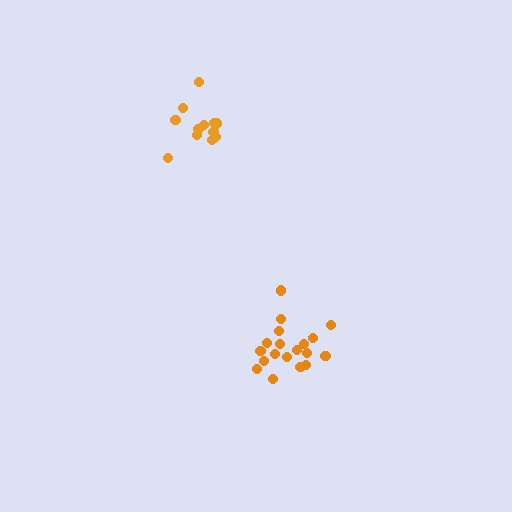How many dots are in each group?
Group 1: 19 dots, Group 2: 13 dots (32 total).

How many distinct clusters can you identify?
There are 2 distinct clusters.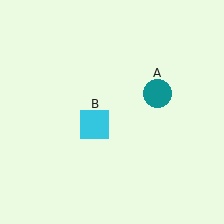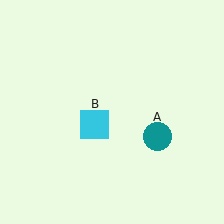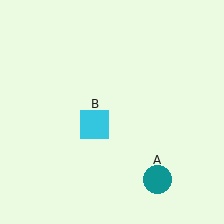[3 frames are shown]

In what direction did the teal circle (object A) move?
The teal circle (object A) moved down.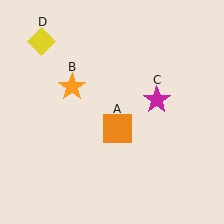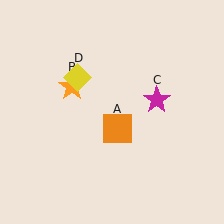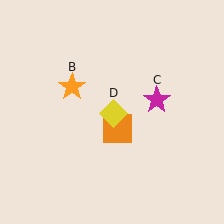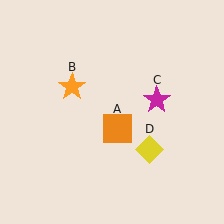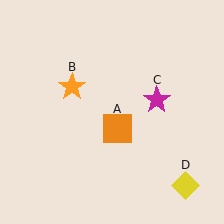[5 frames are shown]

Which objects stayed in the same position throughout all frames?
Orange square (object A) and orange star (object B) and magenta star (object C) remained stationary.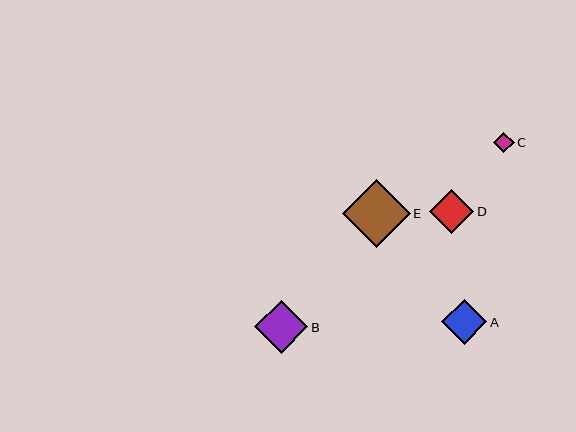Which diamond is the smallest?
Diamond C is the smallest with a size of approximately 21 pixels.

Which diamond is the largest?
Diamond E is the largest with a size of approximately 68 pixels.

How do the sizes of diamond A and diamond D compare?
Diamond A and diamond D are approximately the same size.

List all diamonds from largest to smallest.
From largest to smallest: E, B, A, D, C.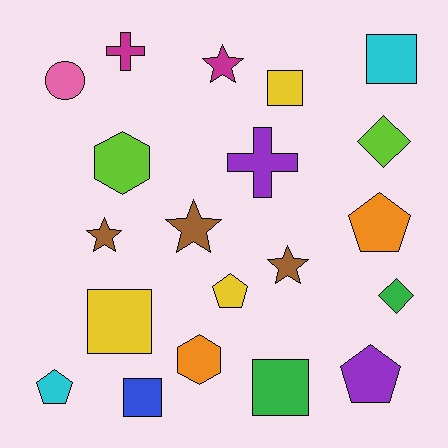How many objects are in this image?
There are 20 objects.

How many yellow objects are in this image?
There are 3 yellow objects.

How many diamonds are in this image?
There are 2 diamonds.